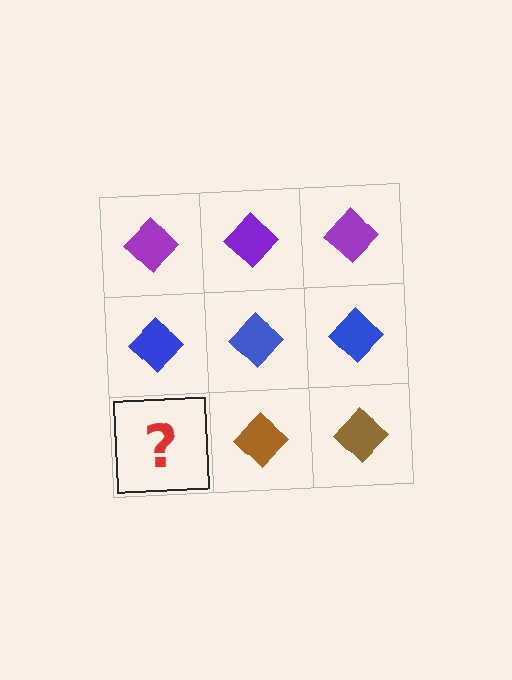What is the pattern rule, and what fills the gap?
The rule is that each row has a consistent color. The gap should be filled with a brown diamond.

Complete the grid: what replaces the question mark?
The question mark should be replaced with a brown diamond.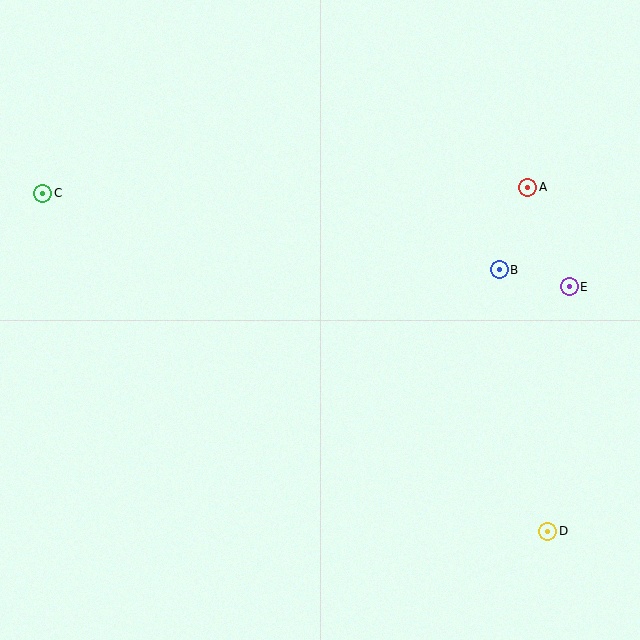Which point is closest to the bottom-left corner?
Point C is closest to the bottom-left corner.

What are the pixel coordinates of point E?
Point E is at (569, 287).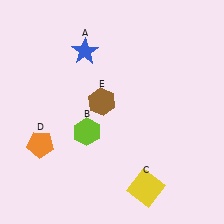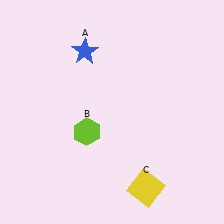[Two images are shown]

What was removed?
The brown hexagon (E), the orange pentagon (D) were removed in Image 2.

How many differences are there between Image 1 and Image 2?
There are 2 differences between the two images.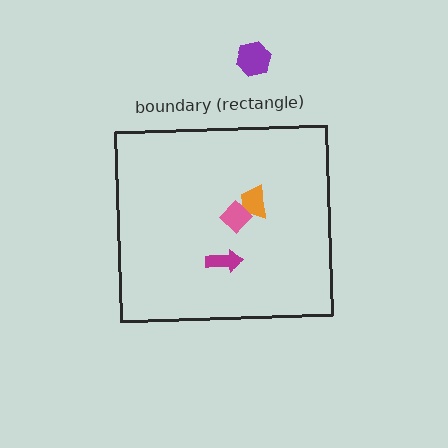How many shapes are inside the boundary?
3 inside, 1 outside.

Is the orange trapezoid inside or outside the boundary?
Inside.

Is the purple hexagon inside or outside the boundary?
Outside.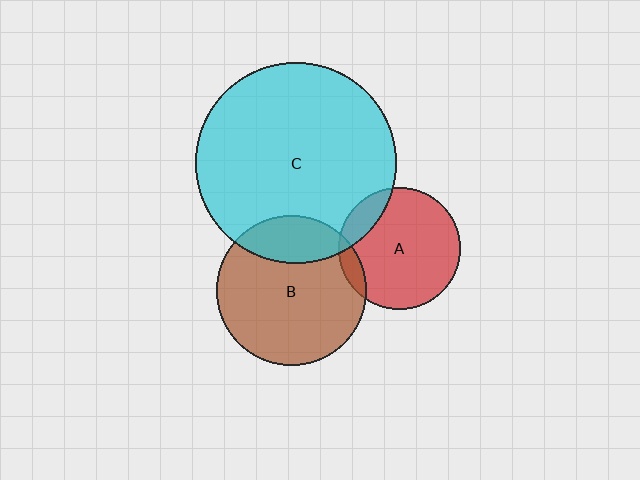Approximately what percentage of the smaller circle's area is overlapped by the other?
Approximately 10%.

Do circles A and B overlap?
Yes.